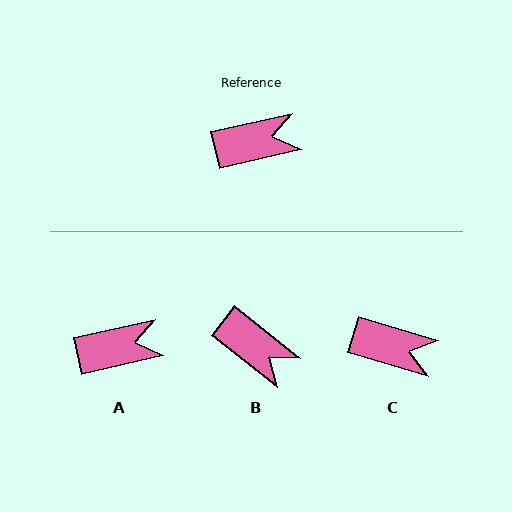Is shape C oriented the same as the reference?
No, it is off by about 29 degrees.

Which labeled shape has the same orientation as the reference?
A.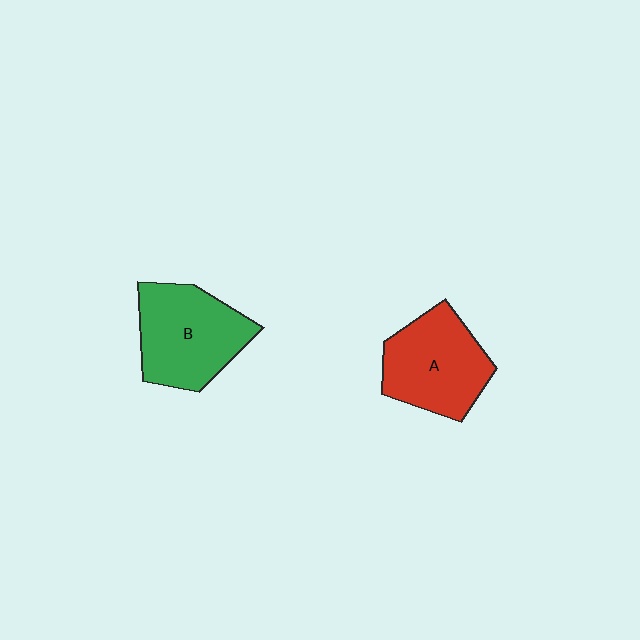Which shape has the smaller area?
Shape A (red).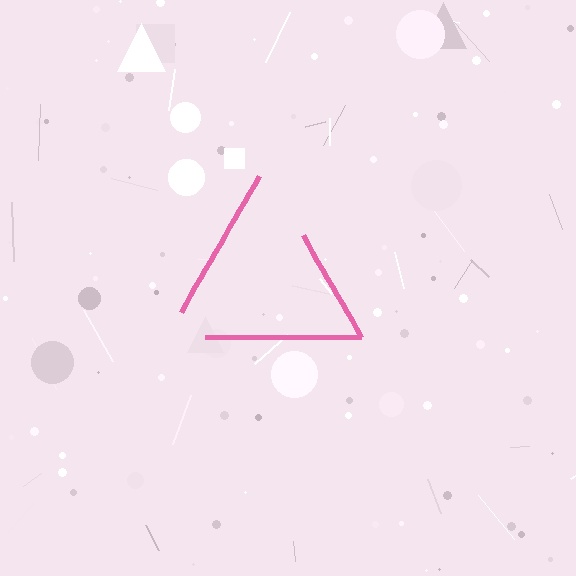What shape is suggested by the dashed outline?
The dashed outline suggests a triangle.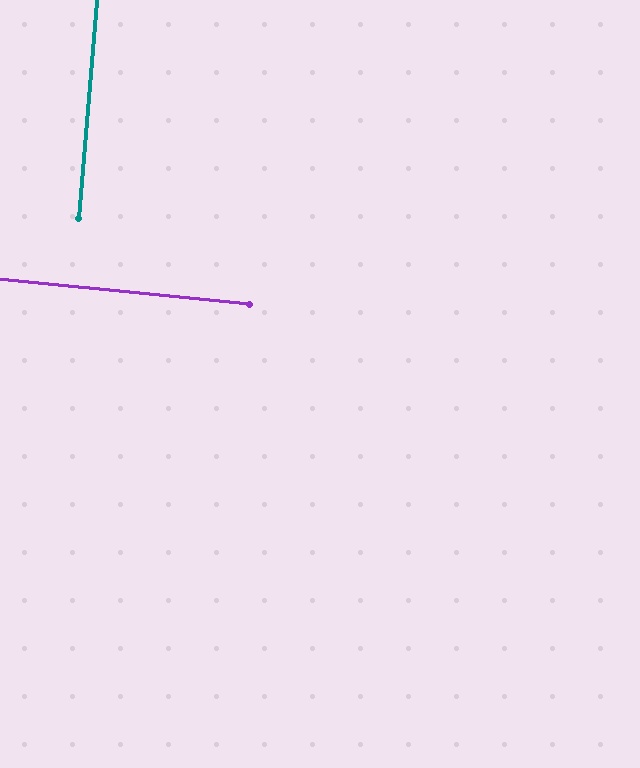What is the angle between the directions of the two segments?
Approximately 89 degrees.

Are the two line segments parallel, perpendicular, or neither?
Perpendicular — they meet at approximately 89°.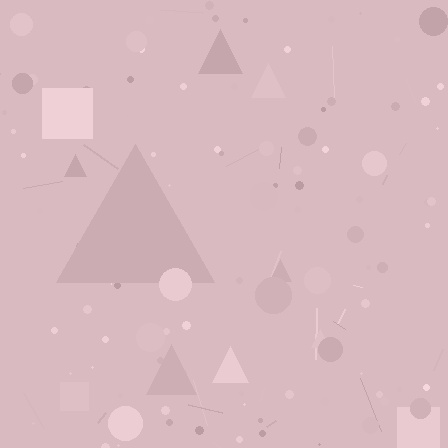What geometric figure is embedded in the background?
A triangle is embedded in the background.